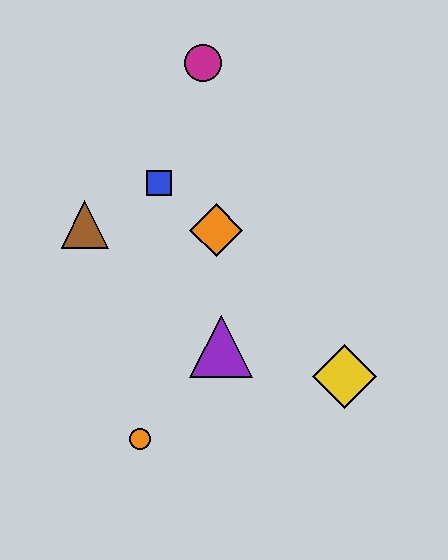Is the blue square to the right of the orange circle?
Yes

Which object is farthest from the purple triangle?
The magenta circle is farthest from the purple triangle.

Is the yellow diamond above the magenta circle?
No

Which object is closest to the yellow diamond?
The purple triangle is closest to the yellow diamond.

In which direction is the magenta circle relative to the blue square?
The magenta circle is above the blue square.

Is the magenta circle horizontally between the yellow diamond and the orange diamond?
No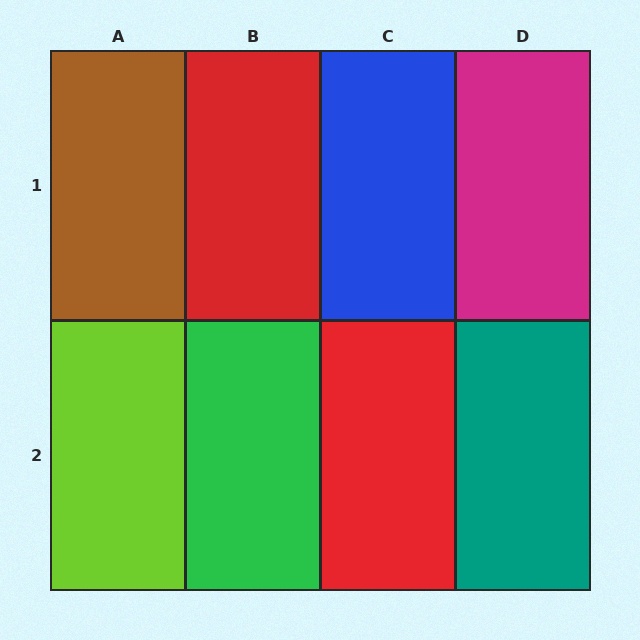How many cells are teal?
1 cell is teal.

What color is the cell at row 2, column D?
Teal.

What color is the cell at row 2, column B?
Green.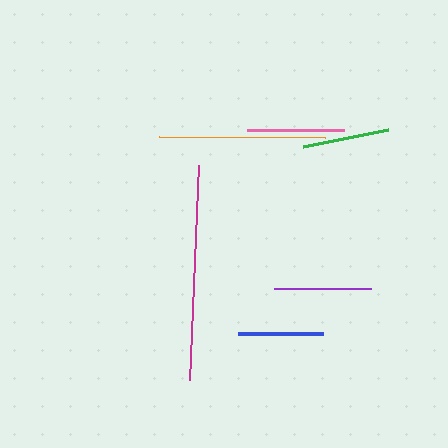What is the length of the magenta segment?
The magenta segment is approximately 215 pixels long.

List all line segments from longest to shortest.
From longest to shortest: magenta, orange, purple, pink, green, blue.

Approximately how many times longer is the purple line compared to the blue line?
The purple line is approximately 1.1 times the length of the blue line.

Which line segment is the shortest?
The blue line is the shortest at approximately 85 pixels.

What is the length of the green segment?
The green segment is approximately 87 pixels long.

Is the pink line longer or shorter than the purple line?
The purple line is longer than the pink line.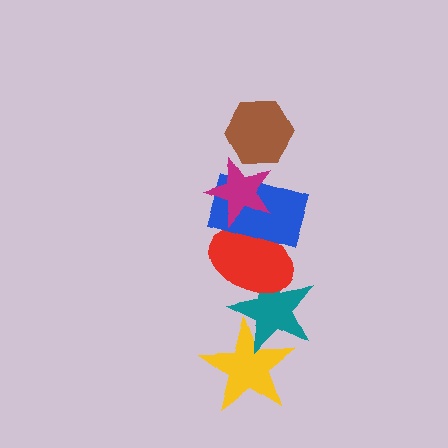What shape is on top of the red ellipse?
The blue rectangle is on top of the red ellipse.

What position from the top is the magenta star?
The magenta star is 2nd from the top.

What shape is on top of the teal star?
The red ellipse is on top of the teal star.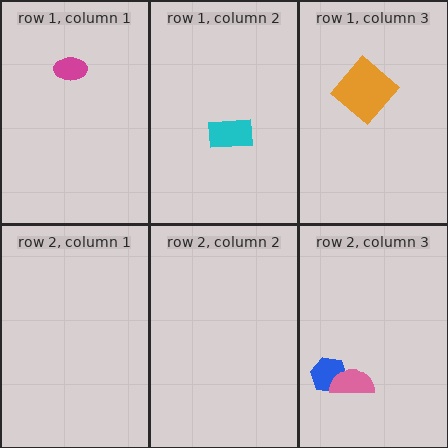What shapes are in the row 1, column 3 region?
The orange diamond.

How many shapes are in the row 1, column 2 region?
1.